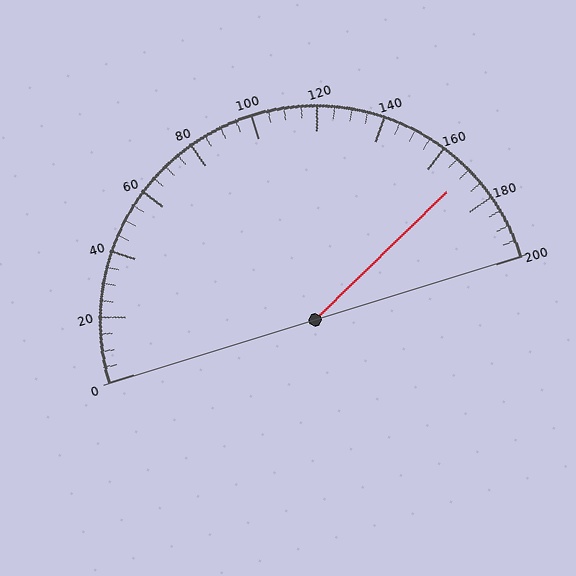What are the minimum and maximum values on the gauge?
The gauge ranges from 0 to 200.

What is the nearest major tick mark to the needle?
The nearest major tick mark is 160.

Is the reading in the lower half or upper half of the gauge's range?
The reading is in the upper half of the range (0 to 200).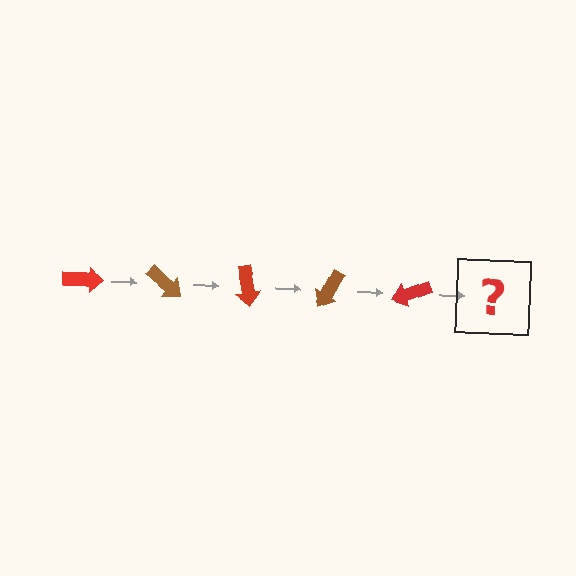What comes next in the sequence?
The next element should be a brown arrow, rotated 200 degrees from the start.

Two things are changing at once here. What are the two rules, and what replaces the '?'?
The two rules are that it rotates 40 degrees each step and the color cycles through red and brown. The '?' should be a brown arrow, rotated 200 degrees from the start.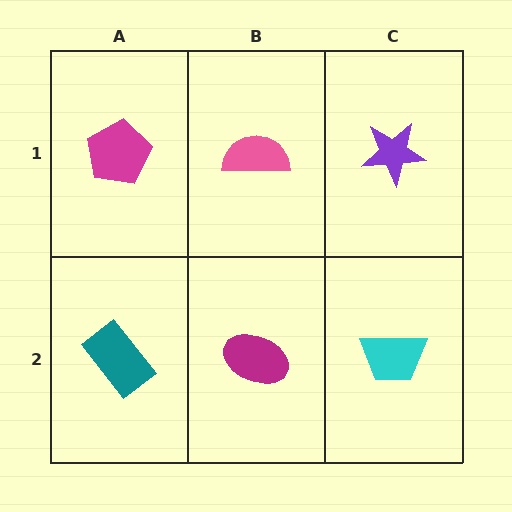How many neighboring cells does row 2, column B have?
3.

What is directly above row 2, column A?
A magenta pentagon.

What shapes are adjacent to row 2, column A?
A magenta pentagon (row 1, column A), a magenta ellipse (row 2, column B).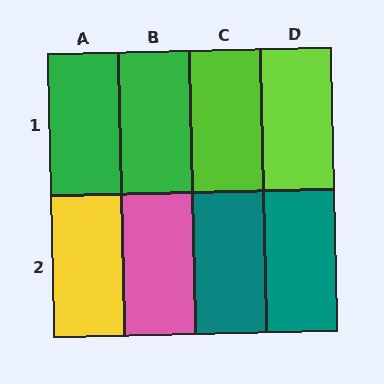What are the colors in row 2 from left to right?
Yellow, pink, teal, teal.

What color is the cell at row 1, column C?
Lime.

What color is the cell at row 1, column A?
Green.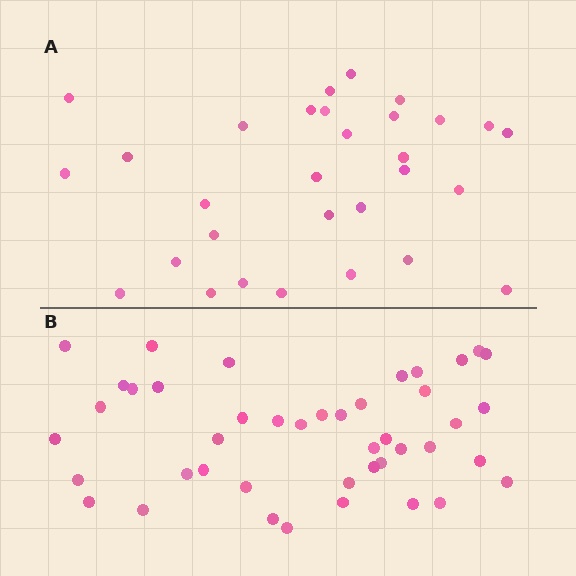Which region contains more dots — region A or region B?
Region B (the bottom region) has more dots.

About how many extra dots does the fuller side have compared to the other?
Region B has approximately 15 more dots than region A.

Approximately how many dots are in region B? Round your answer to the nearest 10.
About 40 dots. (The exact count is 43, which rounds to 40.)